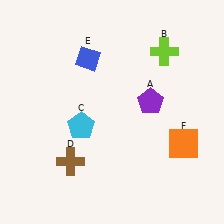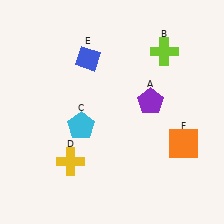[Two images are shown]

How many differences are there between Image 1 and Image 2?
There is 1 difference between the two images.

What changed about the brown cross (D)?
In Image 1, D is brown. In Image 2, it changed to yellow.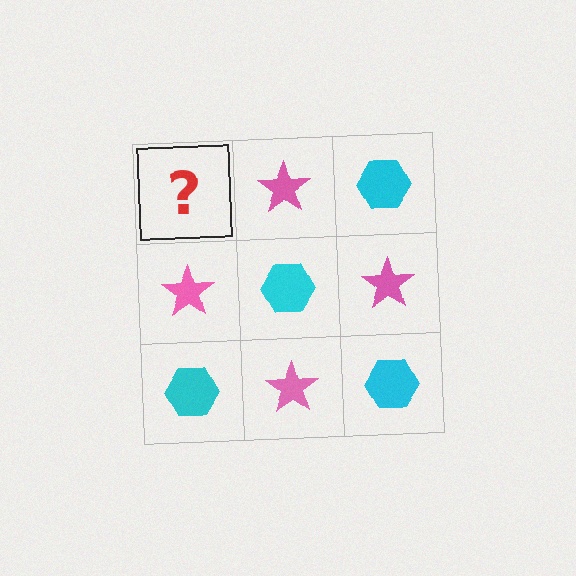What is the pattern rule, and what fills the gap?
The rule is that it alternates cyan hexagon and pink star in a checkerboard pattern. The gap should be filled with a cyan hexagon.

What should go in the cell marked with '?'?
The missing cell should contain a cyan hexagon.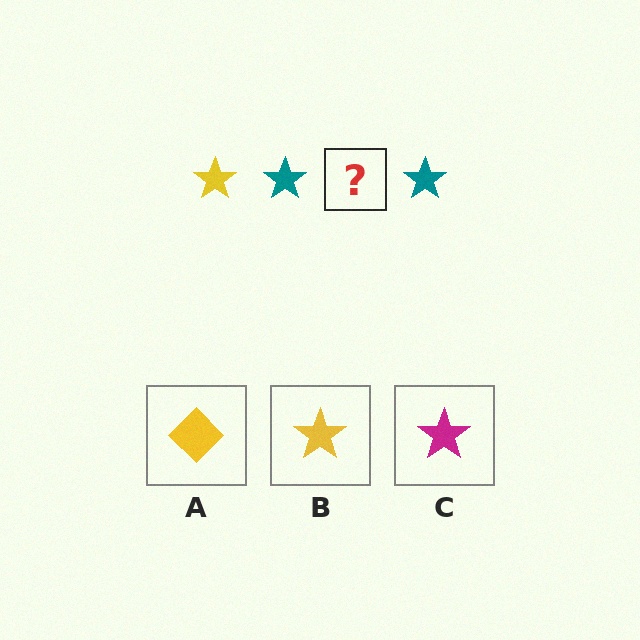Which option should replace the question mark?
Option B.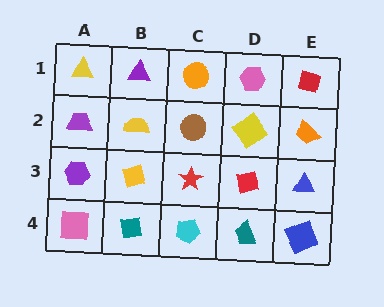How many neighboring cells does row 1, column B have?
3.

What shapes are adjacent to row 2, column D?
A pink hexagon (row 1, column D), a red diamond (row 3, column D), a brown circle (row 2, column C), an orange trapezoid (row 2, column E).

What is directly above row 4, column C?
A red star.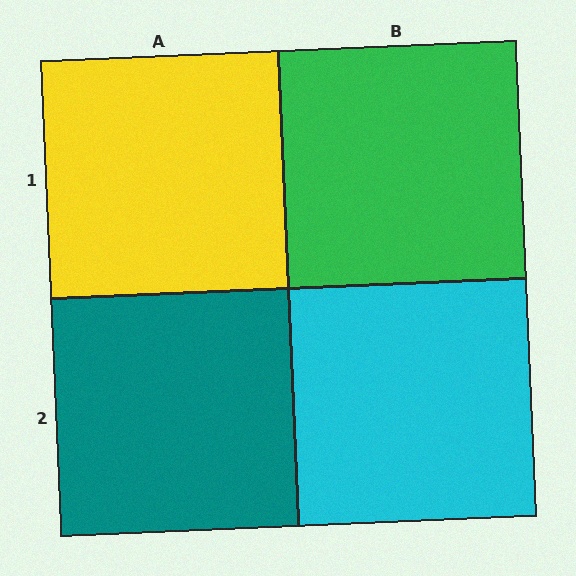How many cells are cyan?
1 cell is cyan.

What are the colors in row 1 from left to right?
Yellow, green.